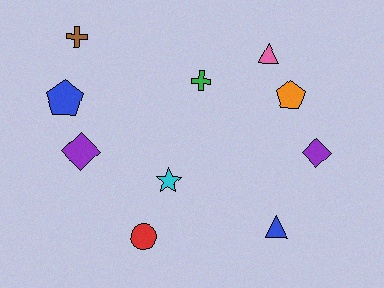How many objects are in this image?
There are 10 objects.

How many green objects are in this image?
There is 1 green object.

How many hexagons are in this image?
There are no hexagons.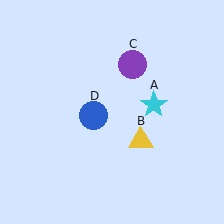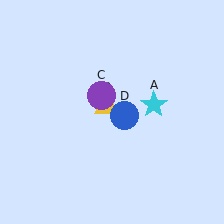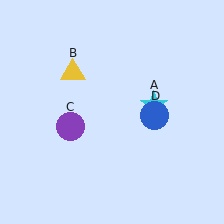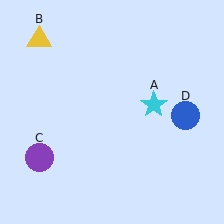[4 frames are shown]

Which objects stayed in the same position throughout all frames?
Cyan star (object A) remained stationary.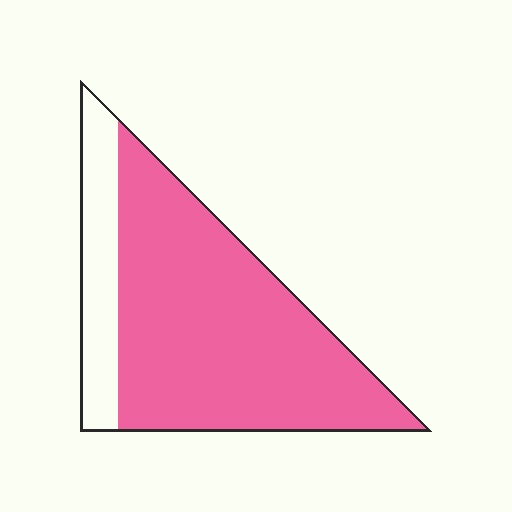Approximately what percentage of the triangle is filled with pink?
Approximately 80%.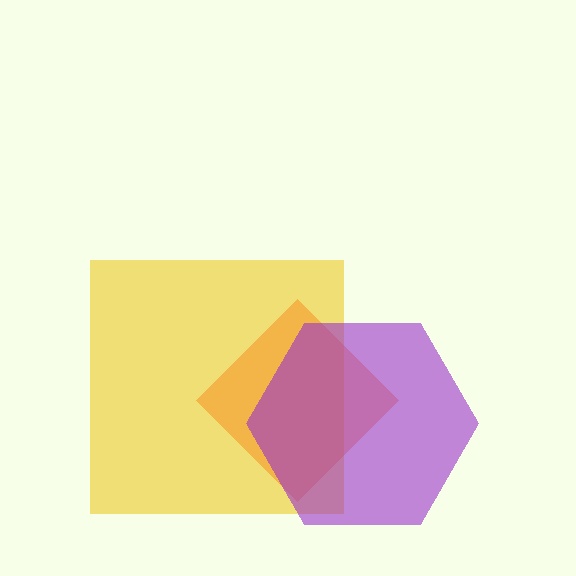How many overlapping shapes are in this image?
There are 3 overlapping shapes in the image.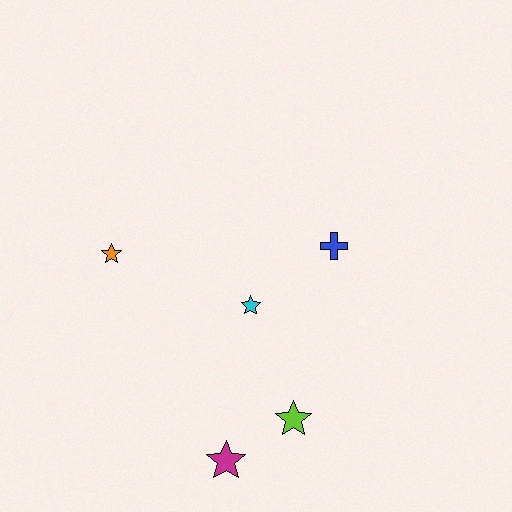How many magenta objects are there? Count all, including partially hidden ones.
There is 1 magenta object.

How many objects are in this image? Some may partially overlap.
There are 5 objects.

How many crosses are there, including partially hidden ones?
There is 1 cross.